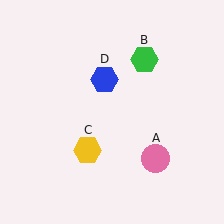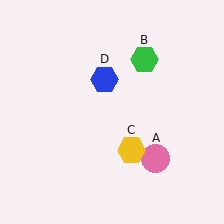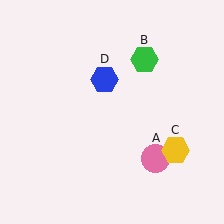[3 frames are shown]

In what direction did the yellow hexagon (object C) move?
The yellow hexagon (object C) moved right.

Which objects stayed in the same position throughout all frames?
Pink circle (object A) and green hexagon (object B) and blue hexagon (object D) remained stationary.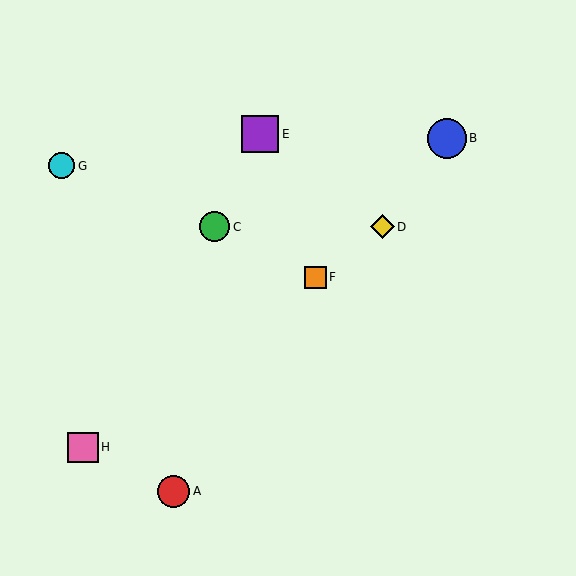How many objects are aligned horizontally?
2 objects (C, D) are aligned horizontally.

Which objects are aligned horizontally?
Objects C, D are aligned horizontally.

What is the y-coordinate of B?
Object B is at y≈138.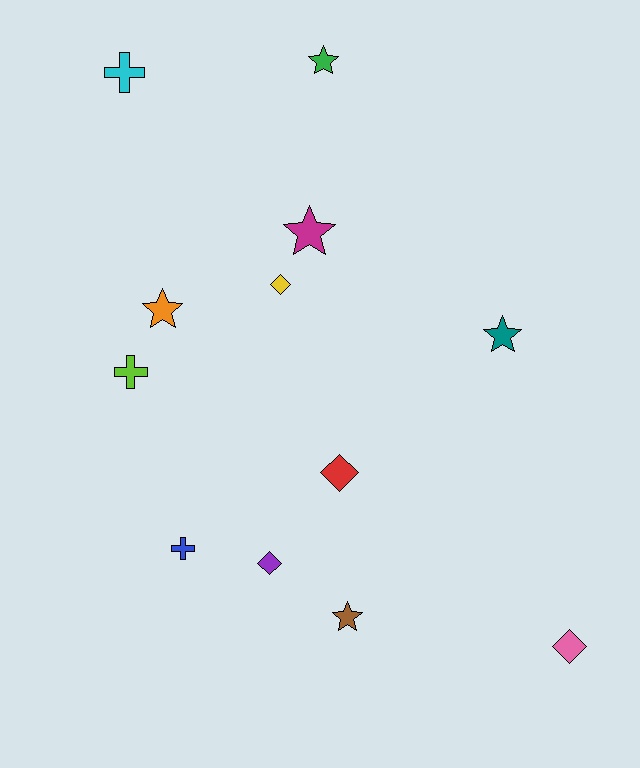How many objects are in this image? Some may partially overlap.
There are 12 objects.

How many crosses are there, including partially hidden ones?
There are 3 crosses.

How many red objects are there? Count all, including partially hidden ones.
There is 1 red object.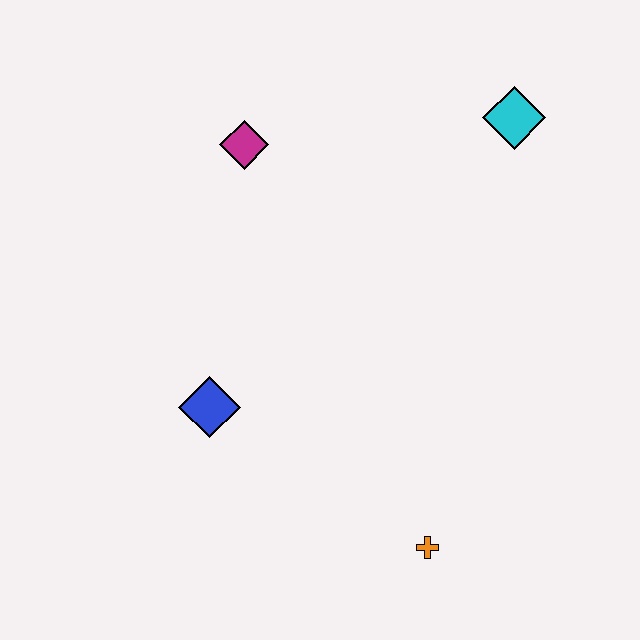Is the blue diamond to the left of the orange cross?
Yes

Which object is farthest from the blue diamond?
The cyan diamond is farthest from the blue diamond.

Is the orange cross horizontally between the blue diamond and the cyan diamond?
Yes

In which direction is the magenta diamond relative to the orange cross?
The magenta diamond is above the orange cross.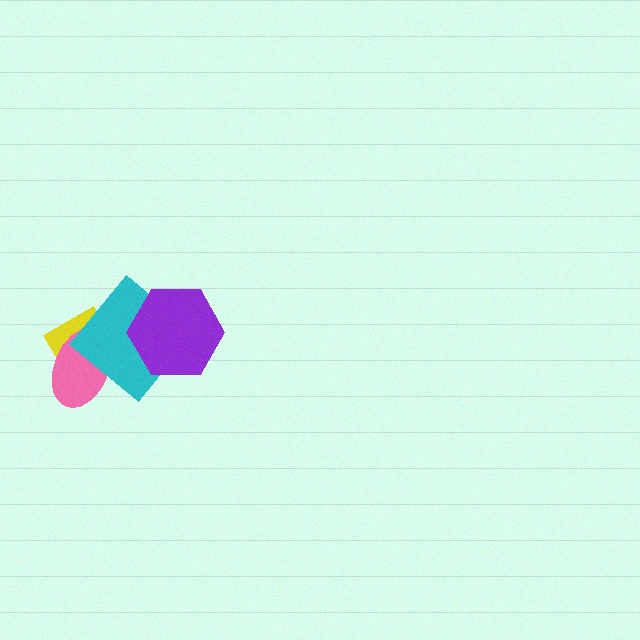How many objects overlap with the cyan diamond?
3 objects overlap with the cyan diamond.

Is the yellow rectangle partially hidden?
Yes, it is partially covered by another shape.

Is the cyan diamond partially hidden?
Yes, it is partially covered by another shape.